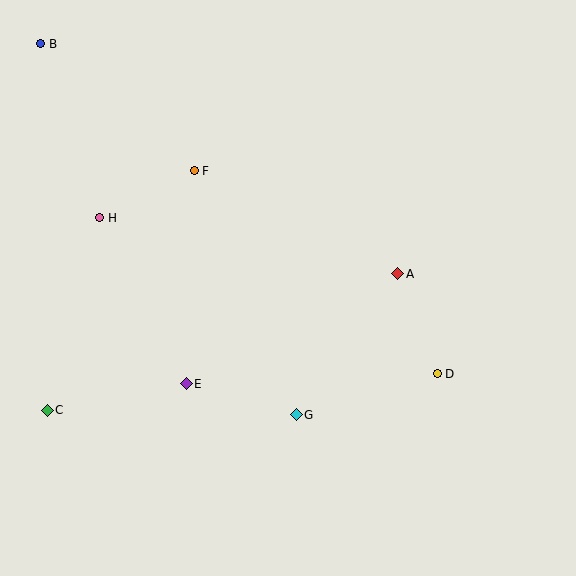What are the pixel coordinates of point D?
Point D is at (437, 374).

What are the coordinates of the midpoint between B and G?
The midpoint between B and G is at (169, 229).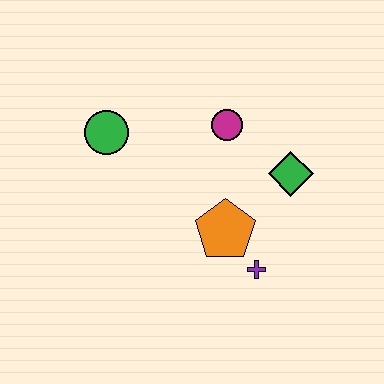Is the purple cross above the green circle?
No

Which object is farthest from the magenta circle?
The purple cross is farthest from the magenta circle.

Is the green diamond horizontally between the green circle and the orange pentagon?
No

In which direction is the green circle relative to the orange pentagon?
The green circle is to the left of the orange pentagon.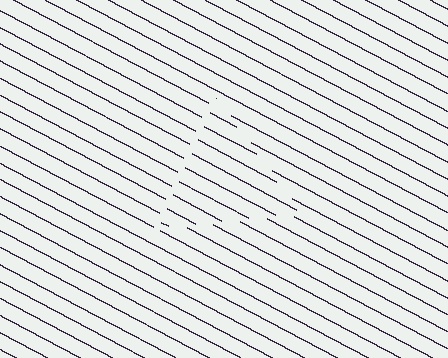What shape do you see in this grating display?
An illusory triangle. The interior of the shape contains the same grating, shifted by half a period — the contour is defined by the phase discontinuity where line-ends from the inner and outer gratings abut.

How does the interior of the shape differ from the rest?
The interior of the shape contains the same grating, shifted by half a period — the contour is defined by the phase discontinuity where line-ends from the inner and outer gratings abut.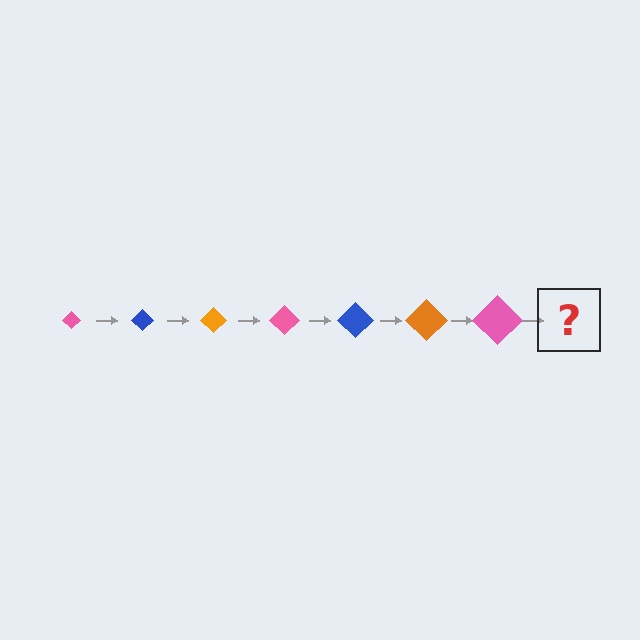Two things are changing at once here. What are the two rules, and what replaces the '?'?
The two rules are that the diamond grows larger each step and the color cycles through pink, blue, and orange. The '?' should be a blue diamond, larger than the previous one.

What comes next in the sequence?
The next element should be a blue diamond, larger than the previous one.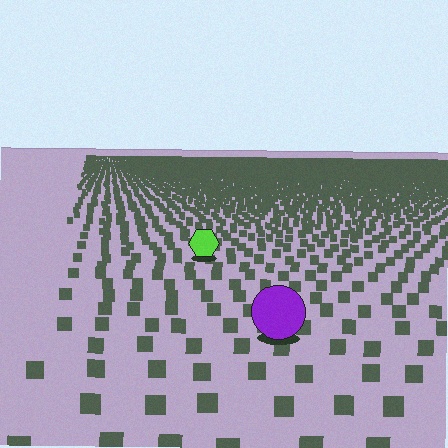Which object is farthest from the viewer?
The lime hexagon is farthest from the viewer. It appears smaller and the ground texture around it is denser.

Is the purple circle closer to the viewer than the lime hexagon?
Yes. The purple circle is closer — you can tell from the texture gradient: the ground texture is coarser near it.